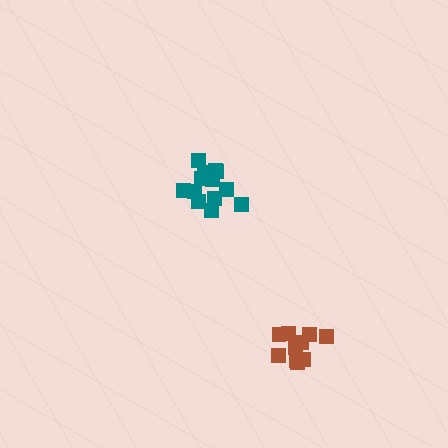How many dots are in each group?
Group 1: 10 dots, Group 2: 13 dots (23 total).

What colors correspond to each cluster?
The clusters are colored: brown, teal.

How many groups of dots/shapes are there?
There are 2 groups.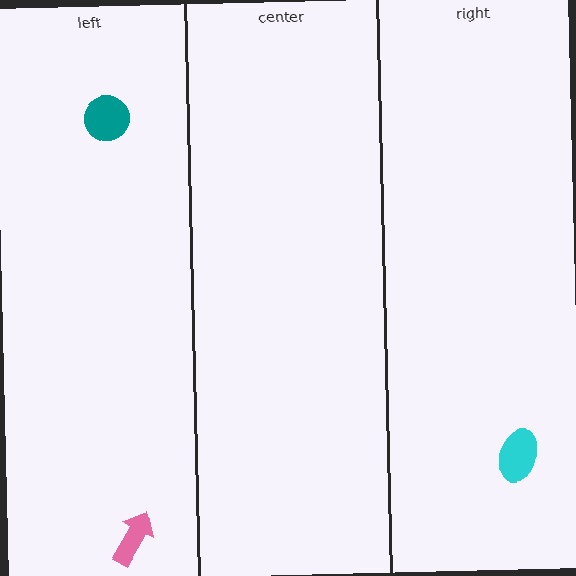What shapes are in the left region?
The teal circle, the pink arrow.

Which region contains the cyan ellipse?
The right region.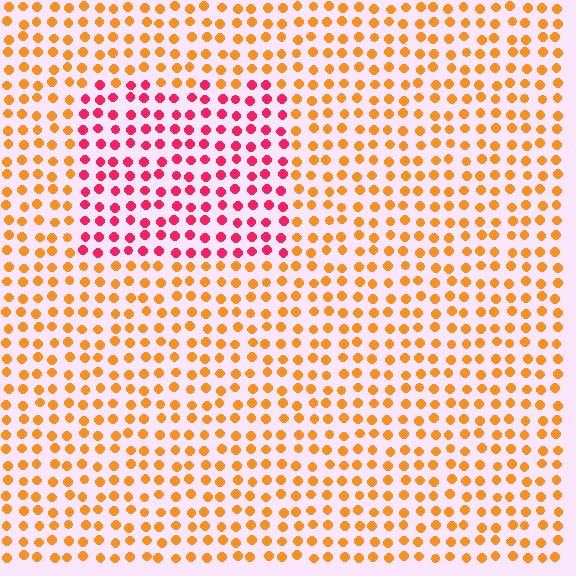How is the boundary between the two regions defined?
The boundary is defined purely by a slight shift in hue (about 49 degrees). Spacing, size, and orientation are identical on both sides.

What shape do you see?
I see a rectangle.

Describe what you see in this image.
The image is filled with small orange elements in a uniform arrangement. A rectangle-shaped region is visible where the elements are tinted to a slightly different hue, forming a subtle color boundary.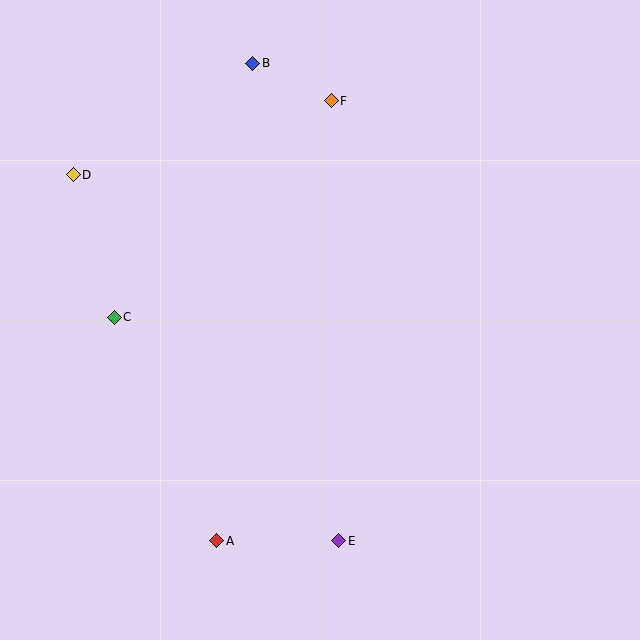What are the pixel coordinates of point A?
Point A is at (217, 541).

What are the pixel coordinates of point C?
Point C is at (114, 317).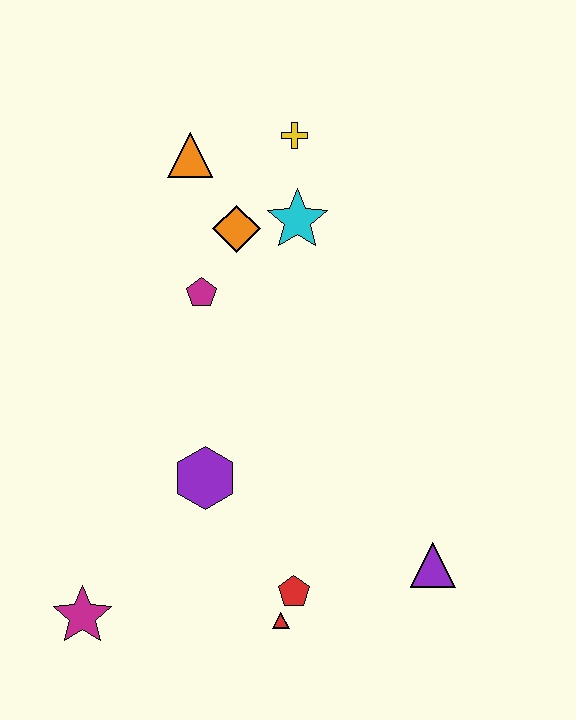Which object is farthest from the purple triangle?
The orange triangle is farthest from the purple triangle.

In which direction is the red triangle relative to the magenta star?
The red triangle is to the right of the magenta star.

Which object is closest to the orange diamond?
The cyan star is closest to the orange diamond.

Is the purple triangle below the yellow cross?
Yes